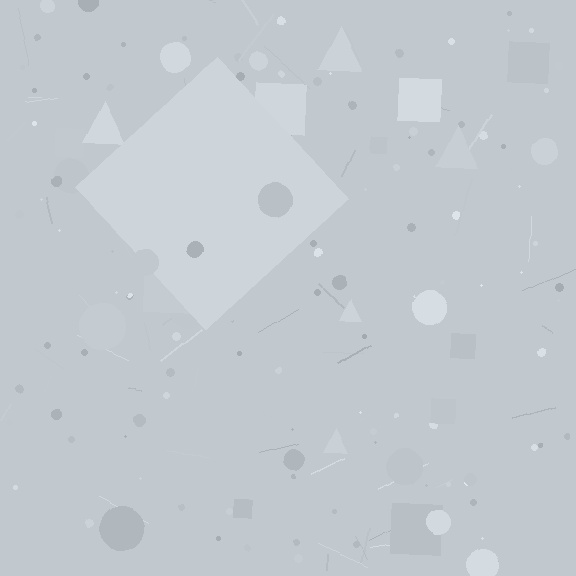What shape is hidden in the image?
A diamond is hidden in the image.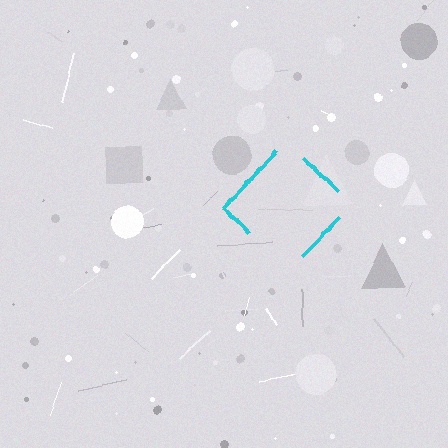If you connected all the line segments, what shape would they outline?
They would outline a diamond.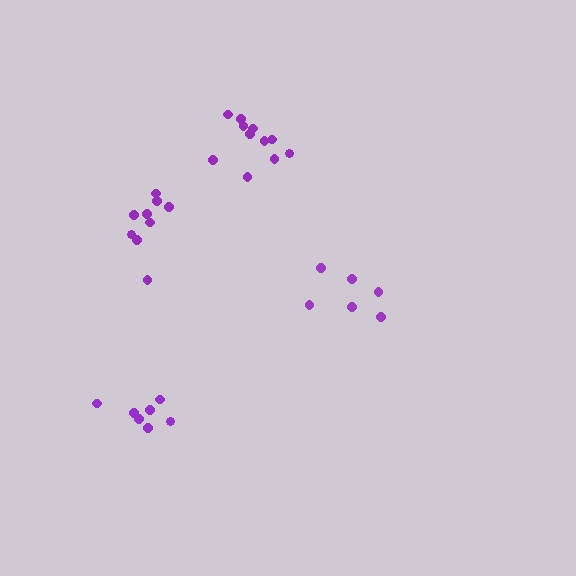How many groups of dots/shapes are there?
There are 4 groups.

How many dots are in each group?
Group 1: 7 dots, Group 2: 11 dots, Group 3: 6 dots, Group 4: 9 dots (33 total).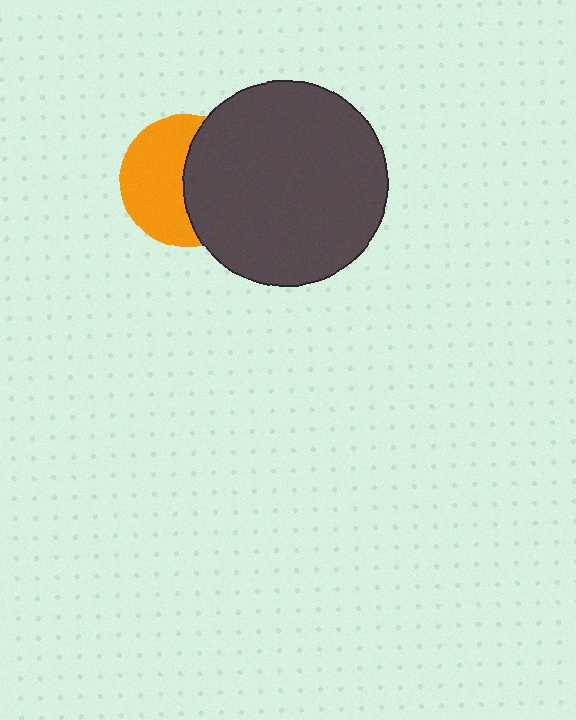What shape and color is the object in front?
The object in front is a dark gray circle.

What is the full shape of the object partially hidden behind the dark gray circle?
The partially hidden object is an orange circle.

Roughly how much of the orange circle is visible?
About half of it is visible (roughly 54%).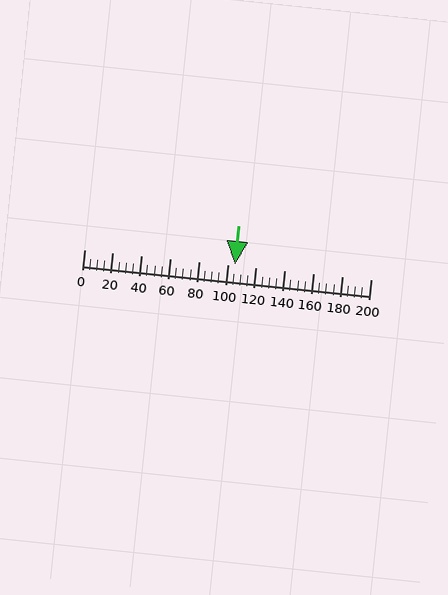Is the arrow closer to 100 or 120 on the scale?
The arrow is closer to 100.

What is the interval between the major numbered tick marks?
The major tick marks are spaced 20 units apart.